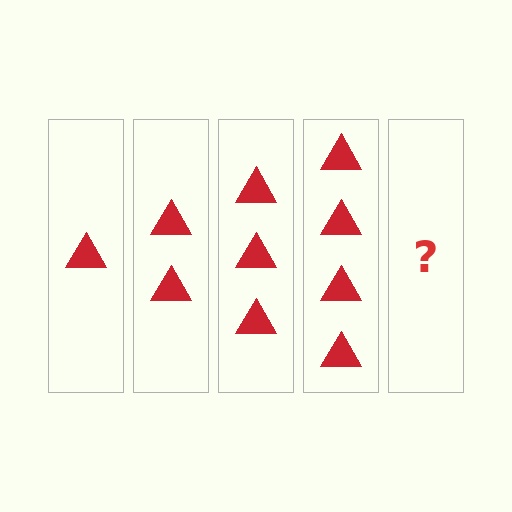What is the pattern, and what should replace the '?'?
The pattern is that each step adds one more triangle. The '?' should be 5 triangles.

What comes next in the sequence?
The next element should be 5 triangles.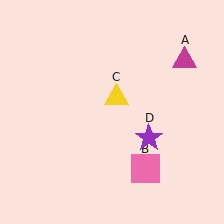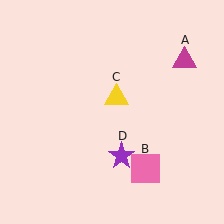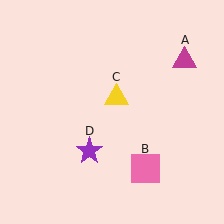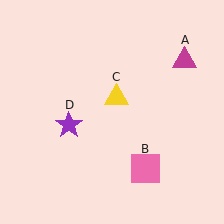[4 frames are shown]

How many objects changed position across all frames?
1 object changed position: purple star (object D).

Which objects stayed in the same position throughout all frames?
Magenta triangle (object A) and pink square (object B) and yellow triangle (object C) remained stationary.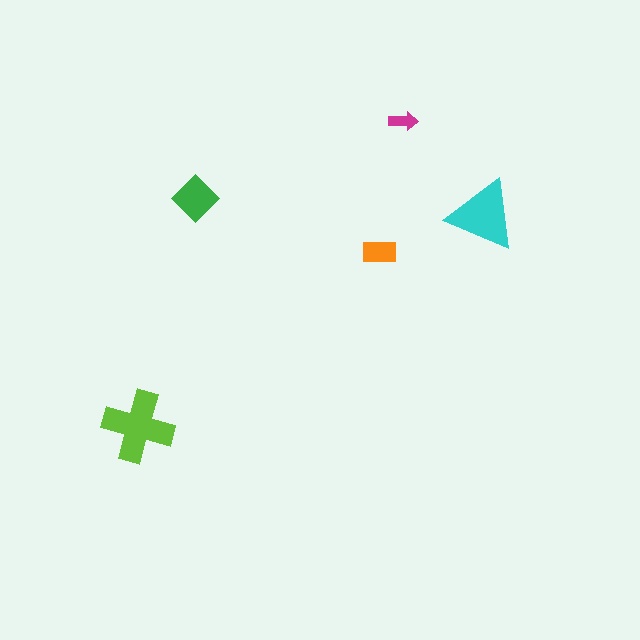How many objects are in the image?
There are 5 objects in the image.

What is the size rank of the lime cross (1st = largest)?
1st.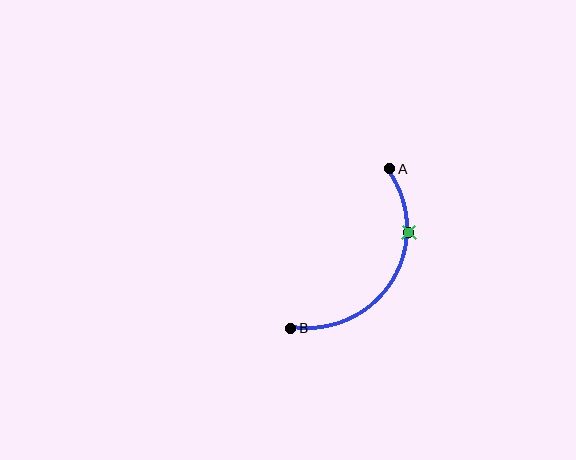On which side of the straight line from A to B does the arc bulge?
The arc bulges to the right of the straight line connecting A and B.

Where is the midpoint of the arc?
The arc midpoint is the point on the curve farthest from the straight line joining A and B. It sits to the right of that line.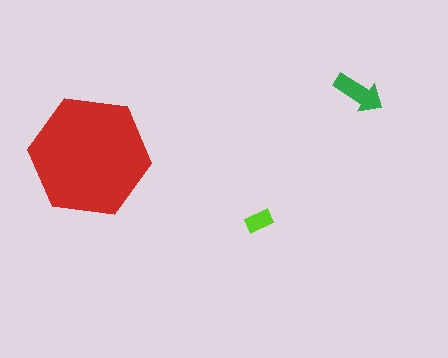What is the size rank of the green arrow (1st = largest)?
2nd.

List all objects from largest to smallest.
The red hexagon, the green arrow, the lime rectangle.